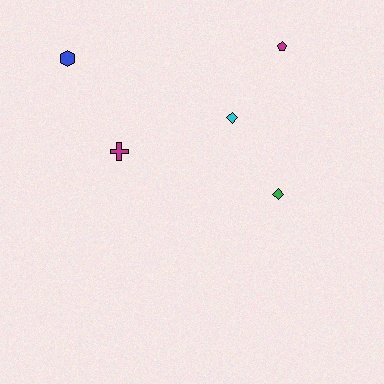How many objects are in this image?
There are 5 objects.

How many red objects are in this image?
There are no red objects.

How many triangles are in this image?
There are no triangles.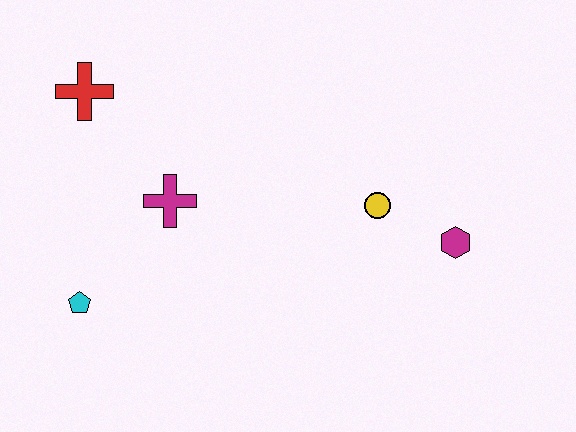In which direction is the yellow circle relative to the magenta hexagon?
The yellow circle is to the left of the magenta hexagon.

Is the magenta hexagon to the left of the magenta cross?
No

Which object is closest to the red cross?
The magenta cross is closest to the red cross.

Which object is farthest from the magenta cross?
The magenta hexagon is farthest from the magenta cross.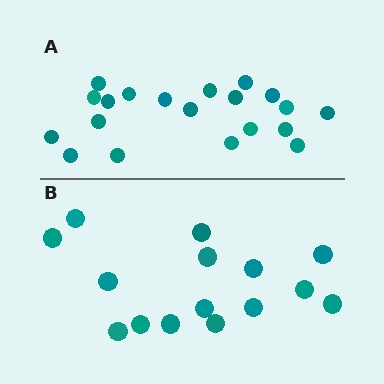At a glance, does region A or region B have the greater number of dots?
Region A (the top region) has more dots.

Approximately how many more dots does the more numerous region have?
Region A has about 5 more dots than region B.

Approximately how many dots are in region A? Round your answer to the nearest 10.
About 20 dots.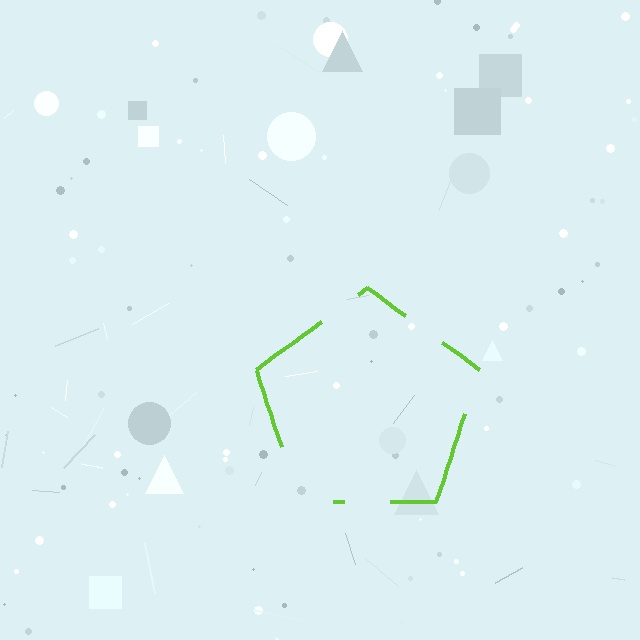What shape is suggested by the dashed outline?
The dashed outline suggests a pentagon.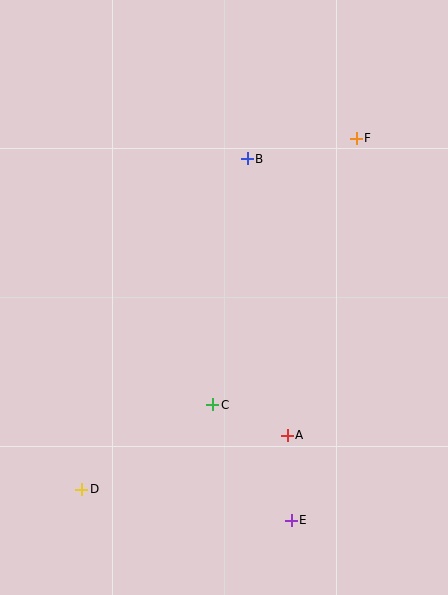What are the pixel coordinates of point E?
Point E is at (291, 520).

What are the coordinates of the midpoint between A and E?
The midpoint between A and E is at (289, 478).